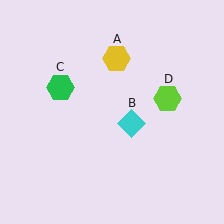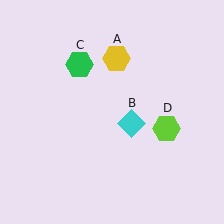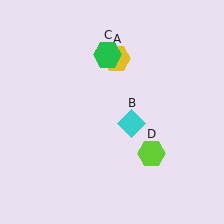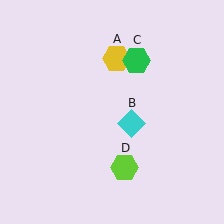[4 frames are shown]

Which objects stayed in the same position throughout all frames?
Yellow hexagon (object A) and cyan diamond (object B) remained stationary.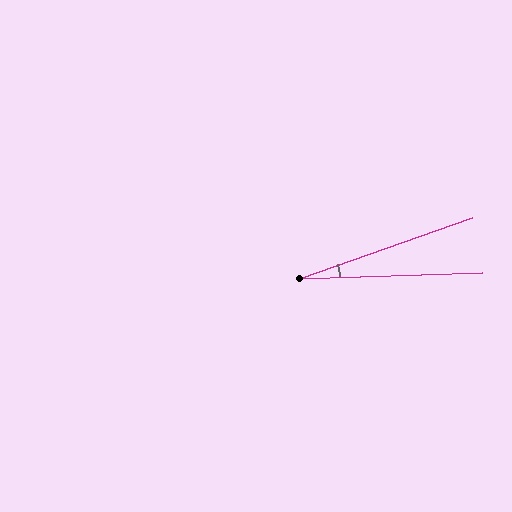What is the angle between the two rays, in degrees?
Approximately 18 degrees.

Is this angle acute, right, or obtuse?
It is acute.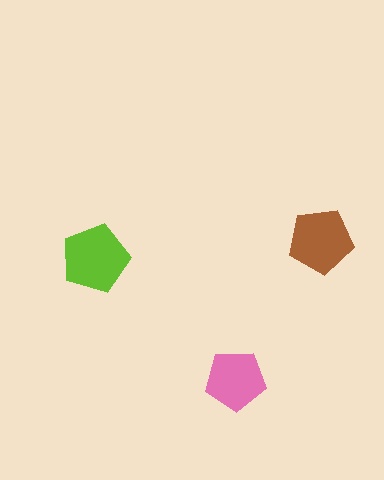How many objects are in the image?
There are 3 objects in the image.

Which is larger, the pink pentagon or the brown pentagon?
The brown one.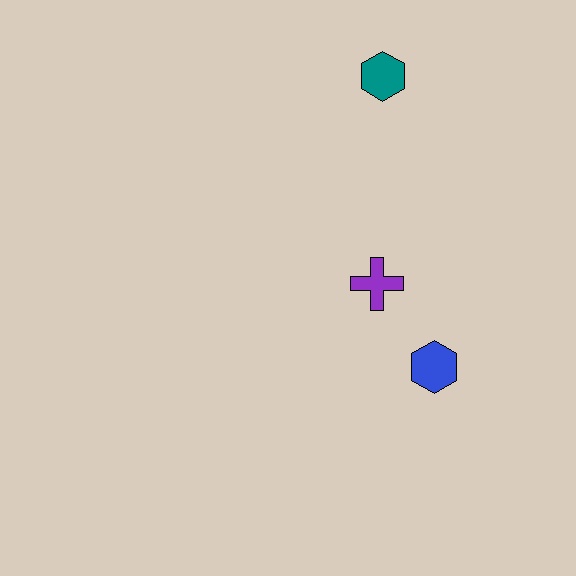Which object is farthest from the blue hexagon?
The teal hexagon is farthest from the blue hexagon.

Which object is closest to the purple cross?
The blue hexagon is closest to the purple cross.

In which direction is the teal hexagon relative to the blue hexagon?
The teal hexagon is above the blue hexagon.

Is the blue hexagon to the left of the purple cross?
No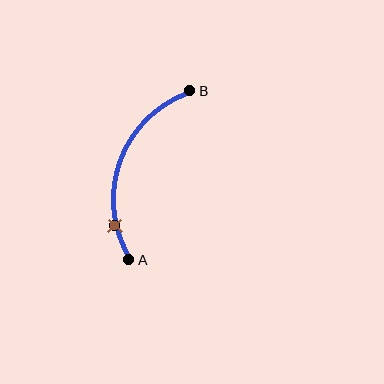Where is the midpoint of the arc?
The arc midpoint is the point on the curve farthest from the straight line joining A and B. It sits to the left of that line.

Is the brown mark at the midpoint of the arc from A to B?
No. The brown mark lies on the arc but is closer to endpoint A. The arc midpoint would be at the point on the curve equidistant along the arc from both A and B.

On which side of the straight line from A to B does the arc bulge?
The arc bulges to the left of the straight line connecting A and B.